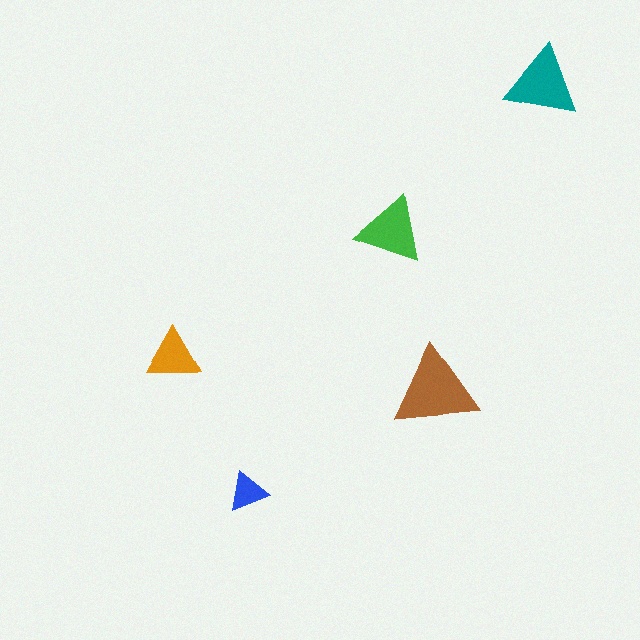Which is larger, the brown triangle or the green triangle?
The brown one.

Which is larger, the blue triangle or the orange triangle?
The orange one.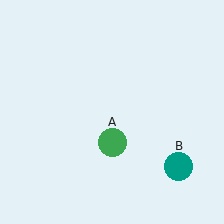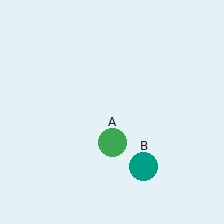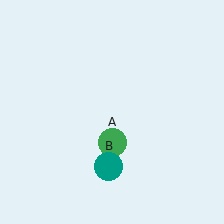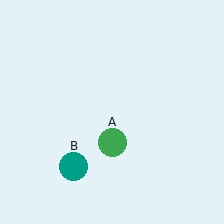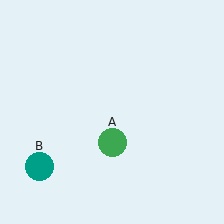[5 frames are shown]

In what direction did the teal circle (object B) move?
The teal circle (object B) moved left.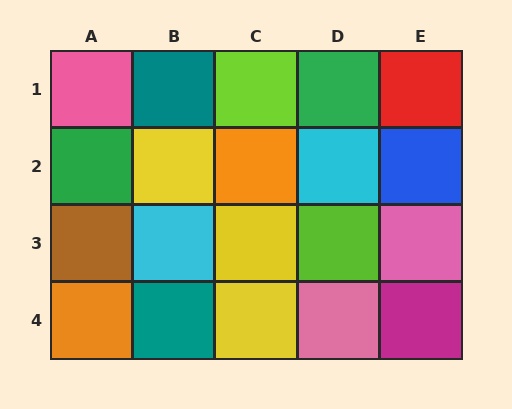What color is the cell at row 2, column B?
Yellow.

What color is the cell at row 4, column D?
Pink.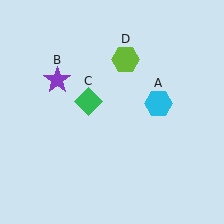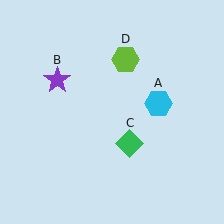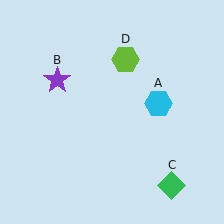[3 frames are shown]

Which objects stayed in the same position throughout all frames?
Cyan hexagon (object A) and purple star (object B) and lime hexagon (object D) remained stationary.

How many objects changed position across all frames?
1 object changed position: green diamond (object C).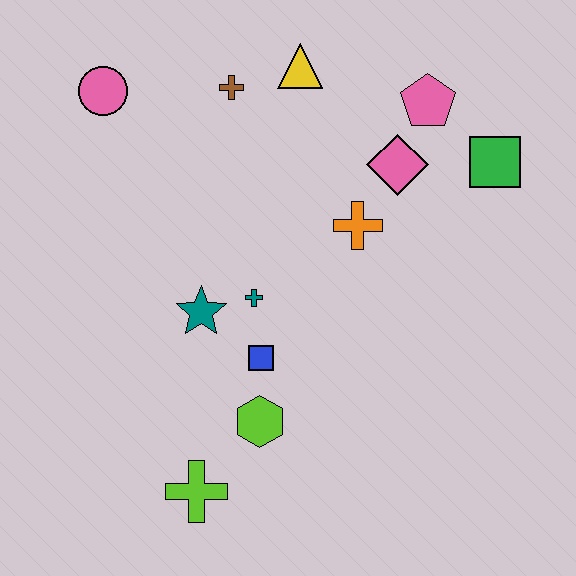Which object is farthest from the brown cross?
The lime cross is farthest from the brown cross.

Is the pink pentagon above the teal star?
Yes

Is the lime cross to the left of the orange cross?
Yes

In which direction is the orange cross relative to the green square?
The orange cross is to the left of the green square.